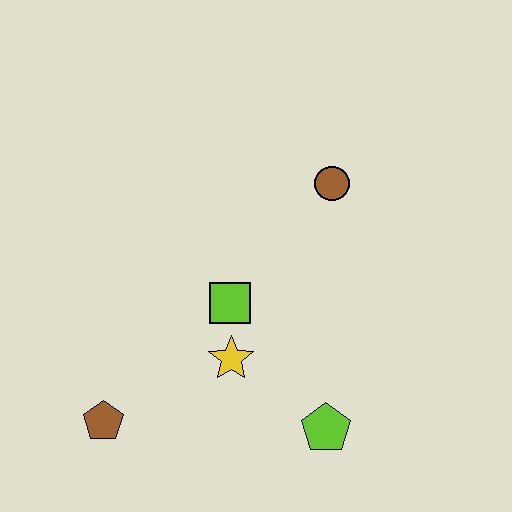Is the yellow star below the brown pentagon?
No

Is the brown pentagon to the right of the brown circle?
No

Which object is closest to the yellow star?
The lime square is closest to the yellow star.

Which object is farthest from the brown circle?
The brown pentagon is farthest from the brown circle.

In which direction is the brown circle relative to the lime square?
The brown circle is above the lime square.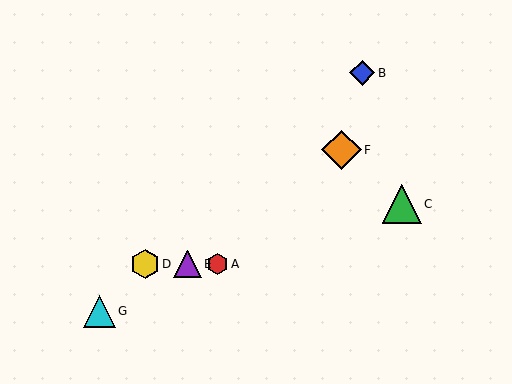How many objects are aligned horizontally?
3 objects (A, D, E) are aligned horizontally.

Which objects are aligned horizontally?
Objects A, D, E are aligned horizontally.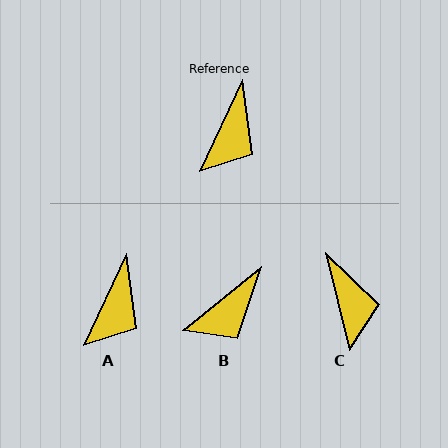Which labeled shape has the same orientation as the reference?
A.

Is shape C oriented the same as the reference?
No, it is off by about 39 degrees.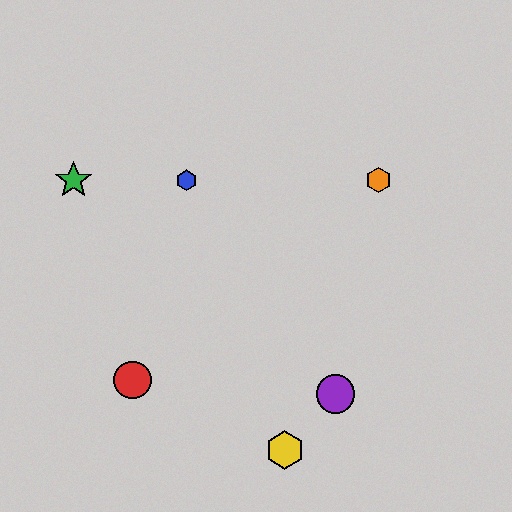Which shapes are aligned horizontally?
The blue hexagon, the green star, the orange hexagon are aligned horizontally.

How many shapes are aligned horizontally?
3 shapes (the blue hexagon, the green star, the orange hexagon) are aligned horizontally.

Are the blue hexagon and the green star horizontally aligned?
Yes, both are at y≈180.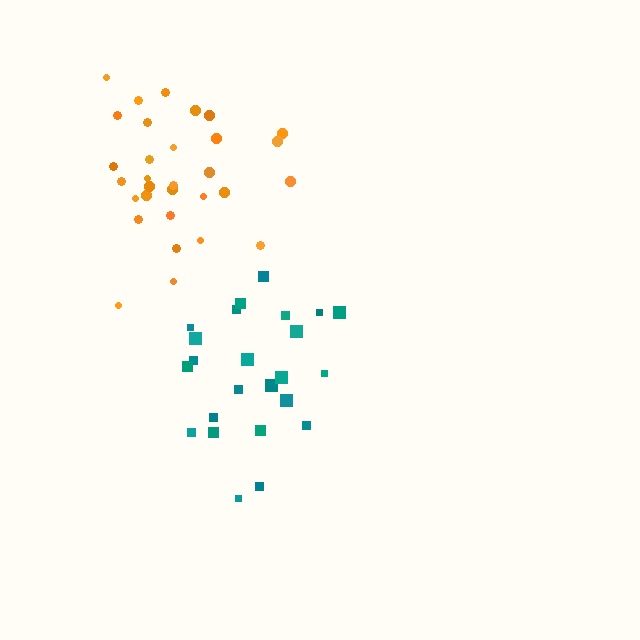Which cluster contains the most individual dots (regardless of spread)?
Orange (31).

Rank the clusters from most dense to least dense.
orange, teal.